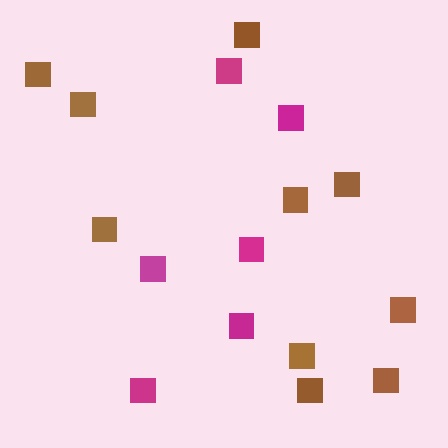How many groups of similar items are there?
There are 2 groups: one group of magenta squares (6) and one group of brown squares (10).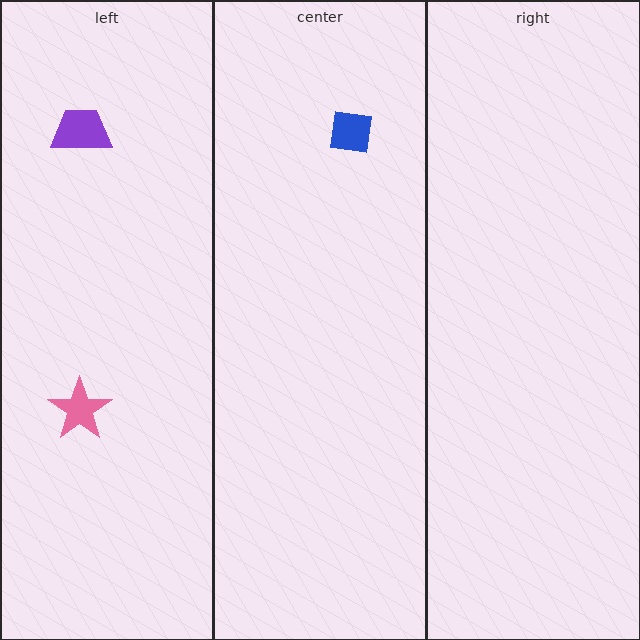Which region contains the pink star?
The left region.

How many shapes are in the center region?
1.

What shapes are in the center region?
The blue square.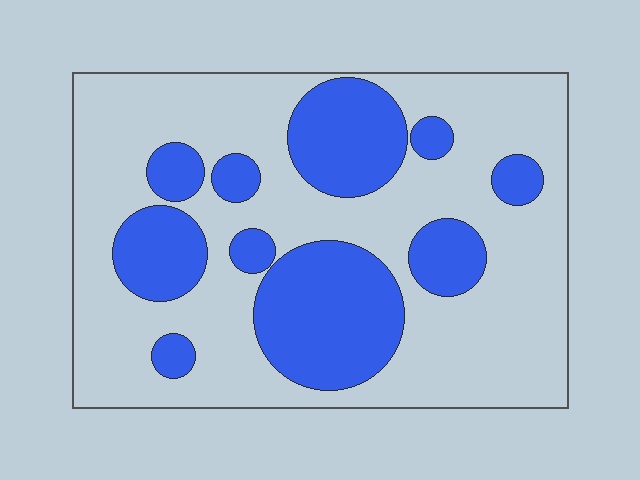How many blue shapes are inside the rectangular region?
10.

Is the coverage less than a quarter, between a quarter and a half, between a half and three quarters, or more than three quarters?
Between a quarter and a half.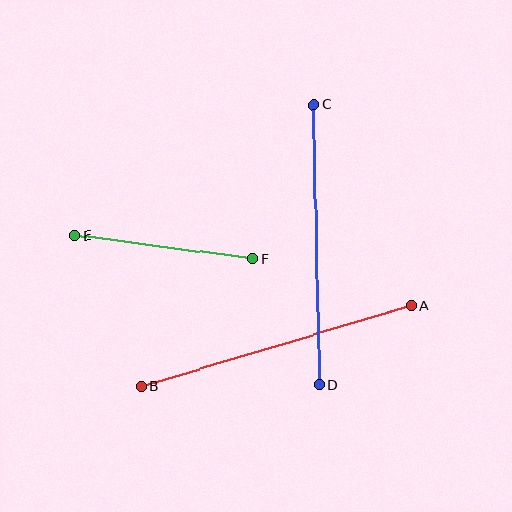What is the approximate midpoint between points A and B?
The midpoint is at approximately (277, 346) pixels.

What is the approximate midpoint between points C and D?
The midpoint is at approximately (316, 245) pixels.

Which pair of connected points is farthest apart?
Points A and B are farthest apart.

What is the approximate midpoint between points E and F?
The midpoint is at approximately (164, 247) pixels.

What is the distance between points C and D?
The distance is approximately 280 pixels.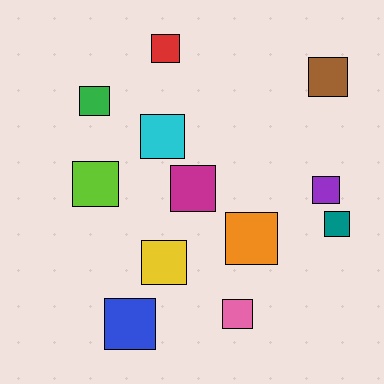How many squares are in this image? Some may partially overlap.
There are 12 squares.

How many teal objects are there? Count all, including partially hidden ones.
There is 1 teal object.